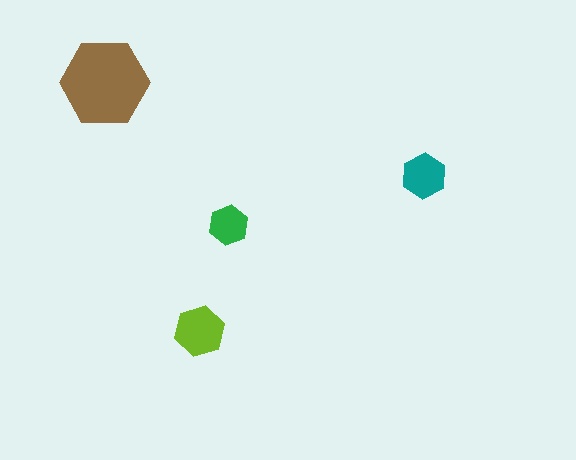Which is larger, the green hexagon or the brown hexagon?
The brown one.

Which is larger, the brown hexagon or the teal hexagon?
The brown one.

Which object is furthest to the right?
The teal hexagon is rightmost.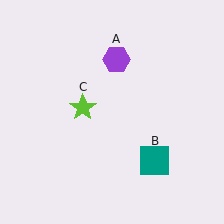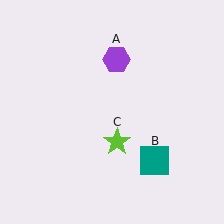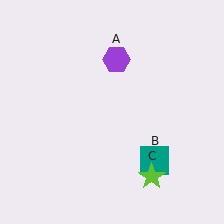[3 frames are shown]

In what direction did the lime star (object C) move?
The lime star (object C) moved down and to the right.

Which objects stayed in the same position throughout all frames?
Purple hexagon (object A) and teal square (object B) remained stationary.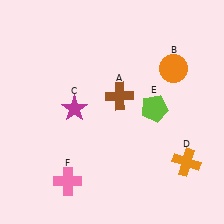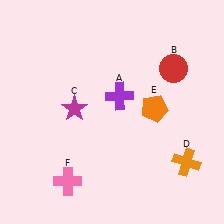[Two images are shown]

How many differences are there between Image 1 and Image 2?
There are 3 differences between the two images.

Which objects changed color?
A changed from brown to purple. B changed from orange to red. E changed from lime to orange.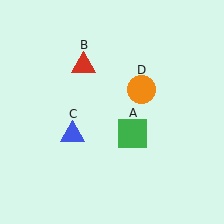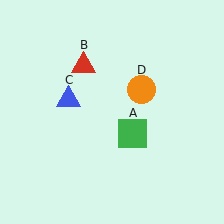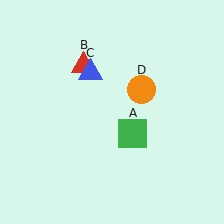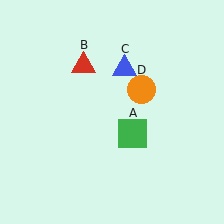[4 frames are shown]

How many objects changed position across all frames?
1 object changed position: blue triangle (object C).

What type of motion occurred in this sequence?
The blue triangle (object C) rotated clockwise around the center of the scene.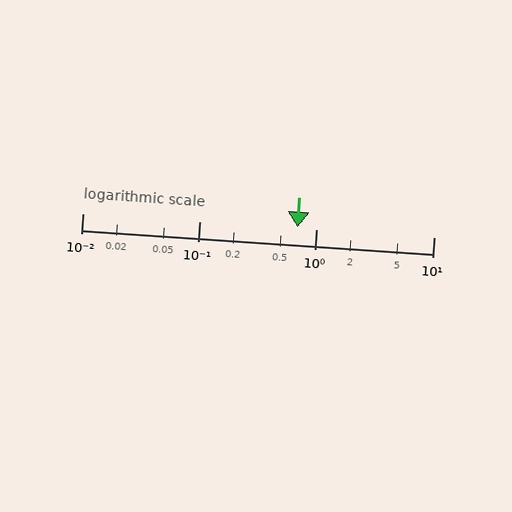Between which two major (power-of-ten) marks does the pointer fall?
The pointer is between 0.1 and 1.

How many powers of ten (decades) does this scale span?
The scale spans 3 decades, from 0.01 to 10.